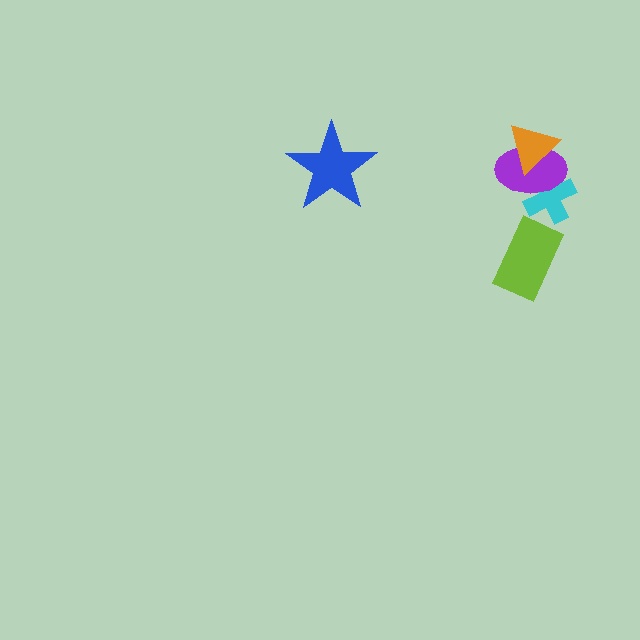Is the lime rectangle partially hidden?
No, no other shape covers it.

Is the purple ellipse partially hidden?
Yes, it is partially covered by another shape.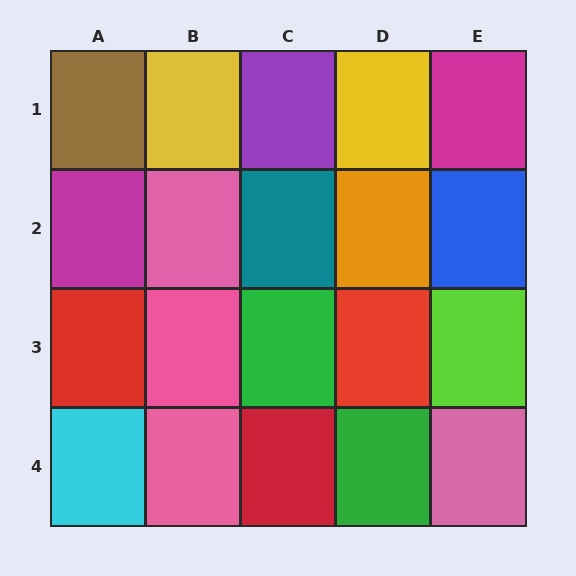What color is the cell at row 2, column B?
Pink.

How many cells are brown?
1 cell is brown.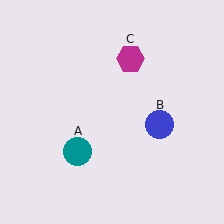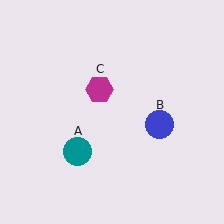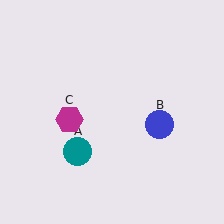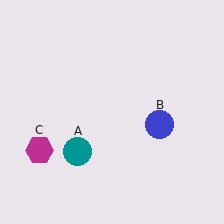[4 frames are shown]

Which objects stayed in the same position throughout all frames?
Teal circle (object A) and blue circle (object B) remained stationary.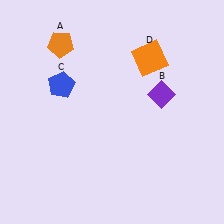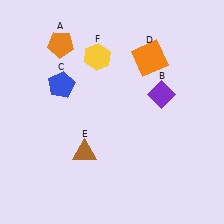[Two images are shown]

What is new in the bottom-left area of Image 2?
A brown triangle (E) was added in the bottom-left area of Image 2.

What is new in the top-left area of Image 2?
A yellow hexagon (F) was added in the top-left area of Image 2.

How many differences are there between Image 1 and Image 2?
There are 2 differences between the two images.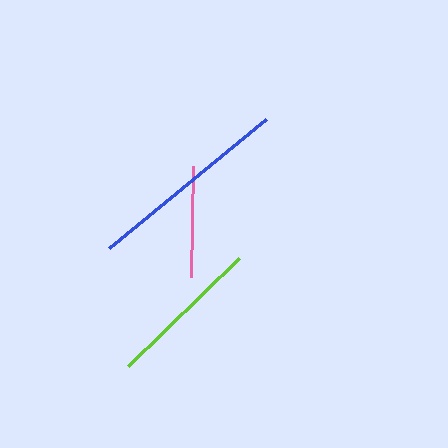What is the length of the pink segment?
The pink segment is approximately 111 pixels long.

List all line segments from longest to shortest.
From longest to shortest: blue, lime, pink.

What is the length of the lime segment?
The lime segment is approximately 154 pixels long.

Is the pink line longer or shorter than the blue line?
The blue line is longer than the pink line.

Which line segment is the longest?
The blue line is the longest at approximately 204 pixels.